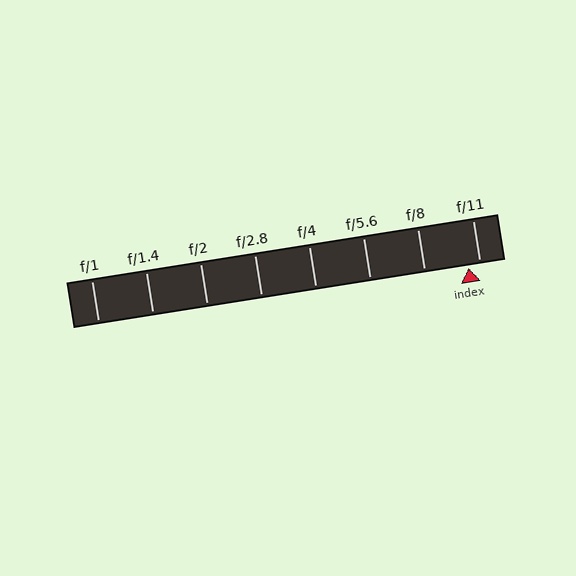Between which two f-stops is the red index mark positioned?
The index mark is between f/8 and f/11.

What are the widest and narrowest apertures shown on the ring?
The widest aperture shown is f/1 and the narrowest is f/11.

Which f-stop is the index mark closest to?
The index mark is closest to f/11.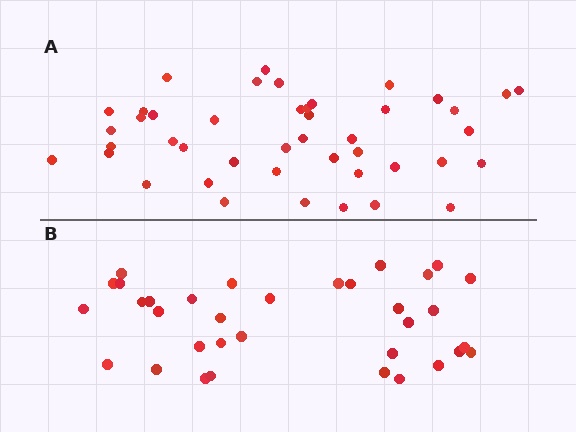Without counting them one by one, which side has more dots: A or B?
Region A (the top region) has more dots.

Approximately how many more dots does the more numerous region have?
Region A has roughly 10 or so more dots than region B.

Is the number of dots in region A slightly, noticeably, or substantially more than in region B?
Region A has noticeably more, but not dramatically so. The ratio is roughly 1.3 to 1.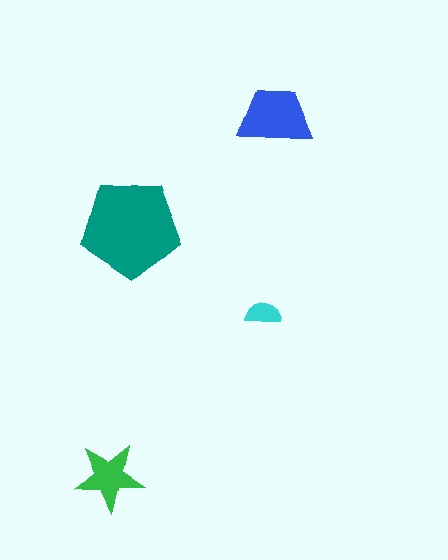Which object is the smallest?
The cyan semicircle.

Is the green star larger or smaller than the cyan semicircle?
Larger.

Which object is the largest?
The teal pentagon.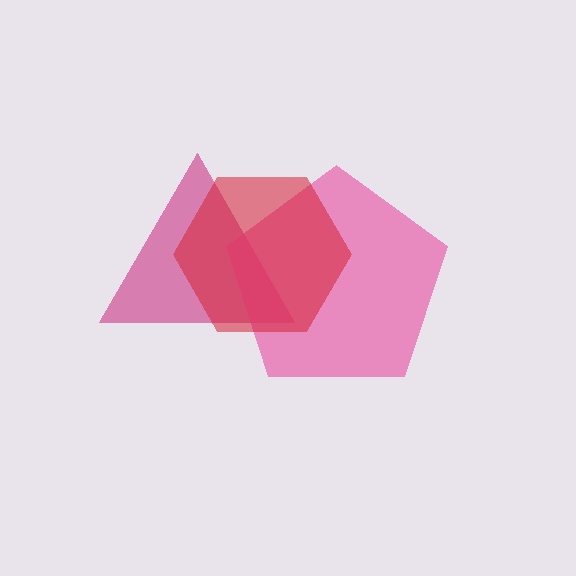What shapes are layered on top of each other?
The layered shapes are: a magenta triangle, a pink pentagon, a red hexagon.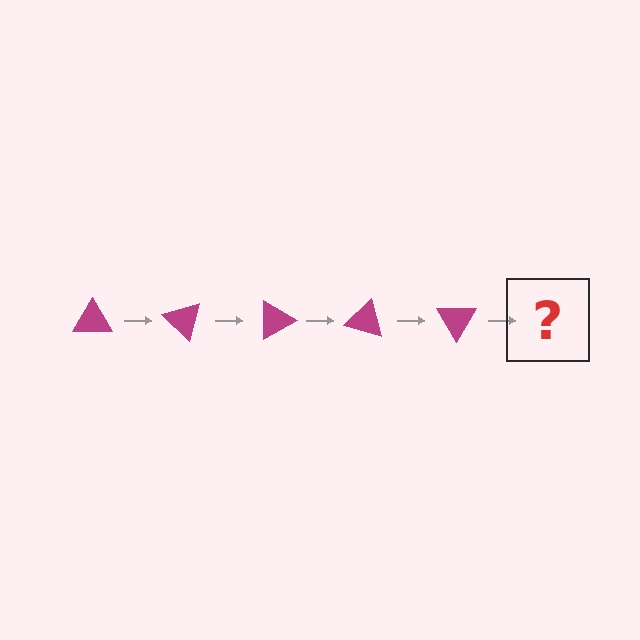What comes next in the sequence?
The next element should be a magenta triangle rotated 225 degrees.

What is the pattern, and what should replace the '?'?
The pattern is that the triangle rotates 45 degrees each step. The '?' should be a magenta triangle rotated 225 degrees.